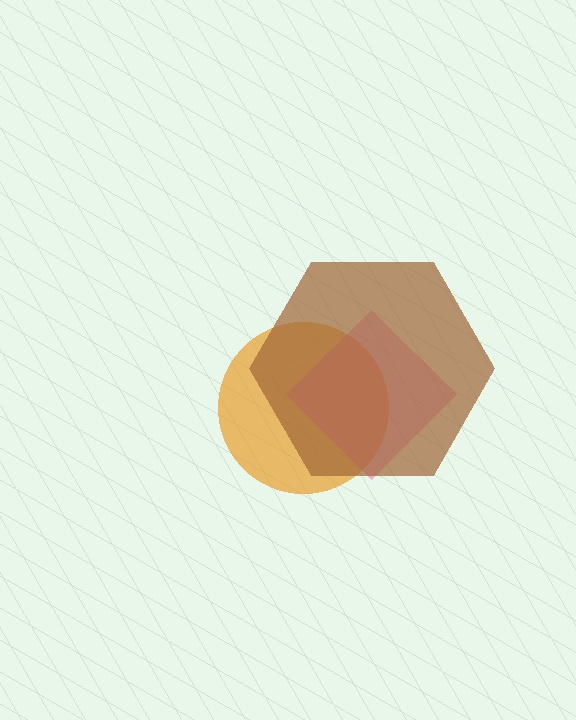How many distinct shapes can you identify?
There are 3 distinct shapes: an orange circle, a pink diamond, a brown hexagon.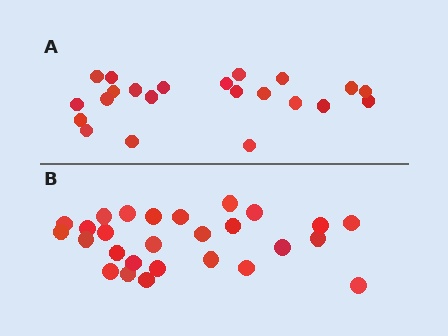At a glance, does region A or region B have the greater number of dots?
Region B (the bottom region) has more dots.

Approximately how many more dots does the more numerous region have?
Region B has about 5 more dots than region A.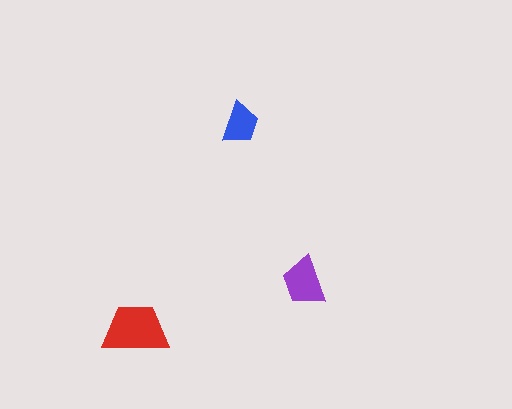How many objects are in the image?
There are 3 objects in the image.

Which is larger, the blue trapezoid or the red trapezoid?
The red one.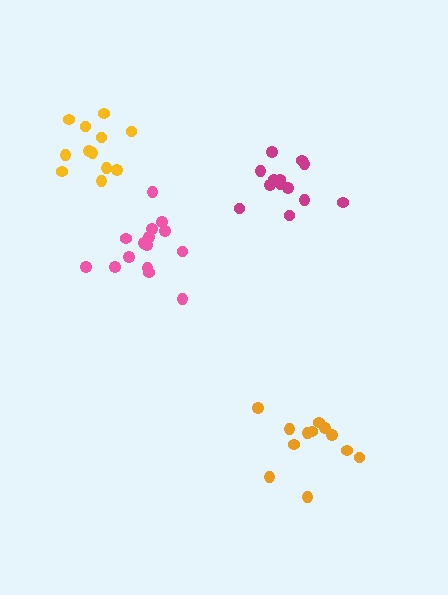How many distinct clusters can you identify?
There are 4 distinct clusters.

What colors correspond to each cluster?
The clusters are colored: magenta, pink, orange, yellow.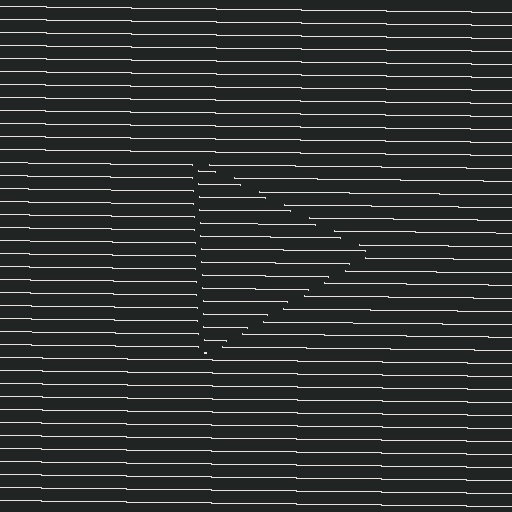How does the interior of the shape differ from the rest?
The interior of the shape contains the same grating, shifted by half a period — the contour is defined by the phase discontinuity where line-ends from the inner and outer gratings abut.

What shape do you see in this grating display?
An illusory triangle. The interior of the shape contains the same grating, shifted by half a period — the contour is defined by the phase discontinuity where line-ends from the inner and outer gratings abut.